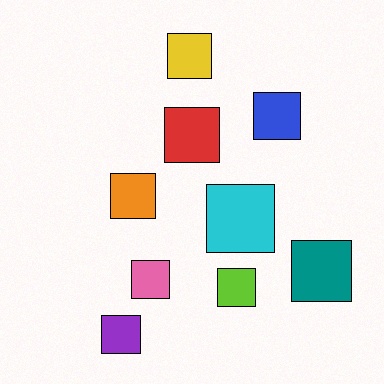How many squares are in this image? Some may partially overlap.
There are 9 squares.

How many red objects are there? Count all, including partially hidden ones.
There is 1 red object.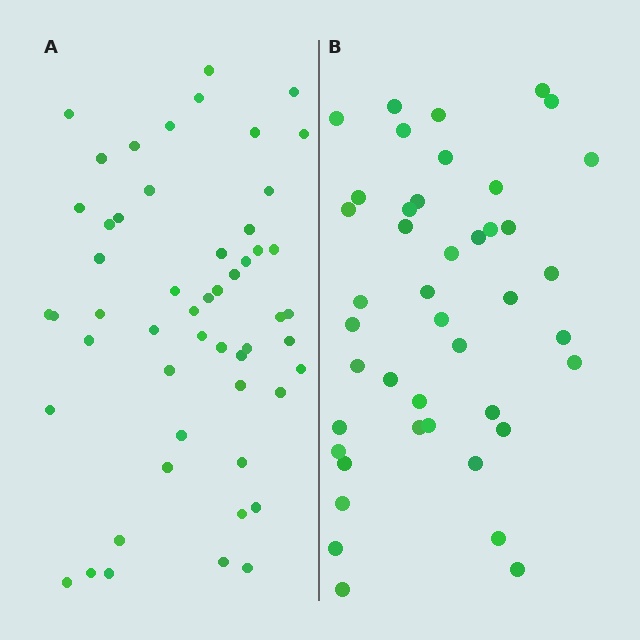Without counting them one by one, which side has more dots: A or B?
Region A (the left region) has more dots.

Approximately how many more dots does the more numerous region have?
Region A has roughly 10 or so more dots than region B.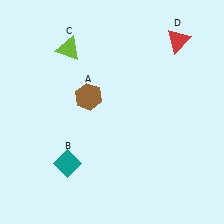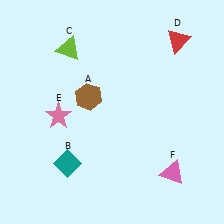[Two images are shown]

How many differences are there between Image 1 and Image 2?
There are 2 differences between the two images.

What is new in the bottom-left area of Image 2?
A pink star (E) was added in the bottom-left area of Image 2.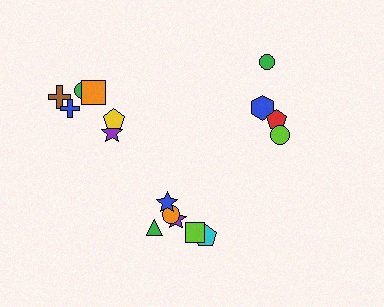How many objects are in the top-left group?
There are 6 objects.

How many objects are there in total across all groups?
There are 16 objects.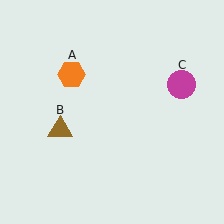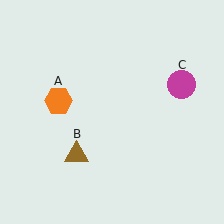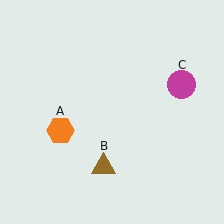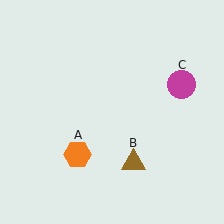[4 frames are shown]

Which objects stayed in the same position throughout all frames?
Magenta circle (object C) remained stationary.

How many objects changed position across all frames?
2 objects changed position: orange hexagon (object A), brown triangle (object B).